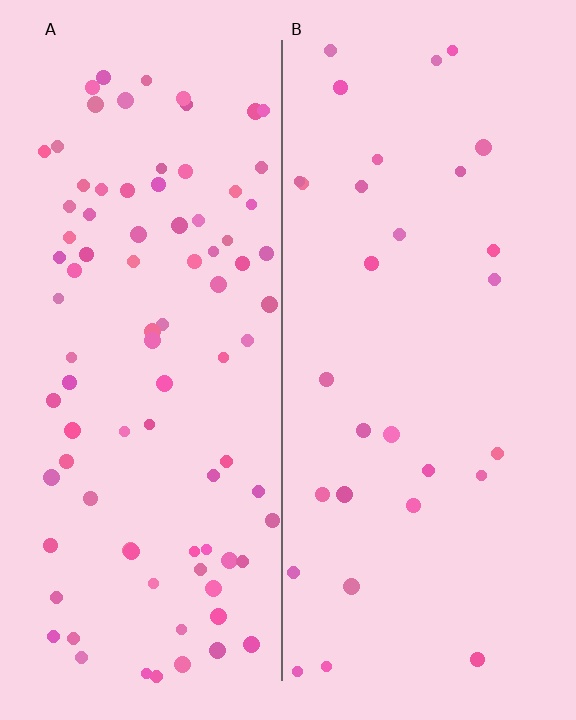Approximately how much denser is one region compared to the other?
Approximately 2.9× — region A over region B.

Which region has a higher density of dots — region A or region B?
A (the left).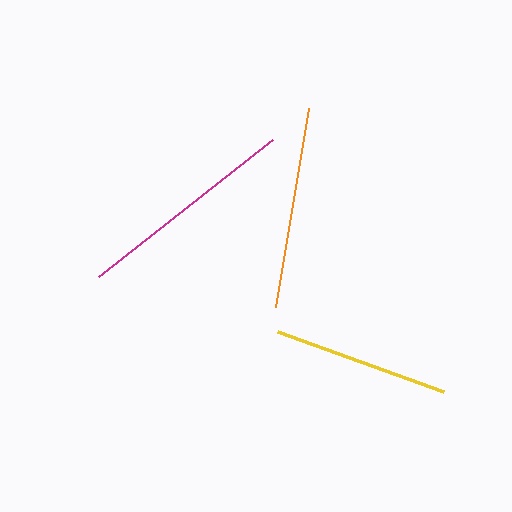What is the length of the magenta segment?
The magenta segment is approximately 221 pixels long.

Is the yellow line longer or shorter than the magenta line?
The magenta line is longer than the yellow line.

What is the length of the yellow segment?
The yellow segment is approximately 177 pixels long.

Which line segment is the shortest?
The yellow line is the shortest at approximately 177 pixels.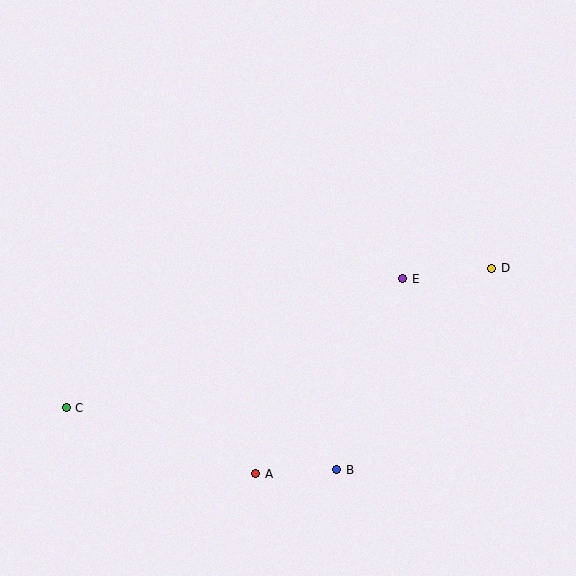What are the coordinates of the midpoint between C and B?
The midpoint between C and B is at (201, 439).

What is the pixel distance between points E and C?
The distance between E and C is 361 pixels.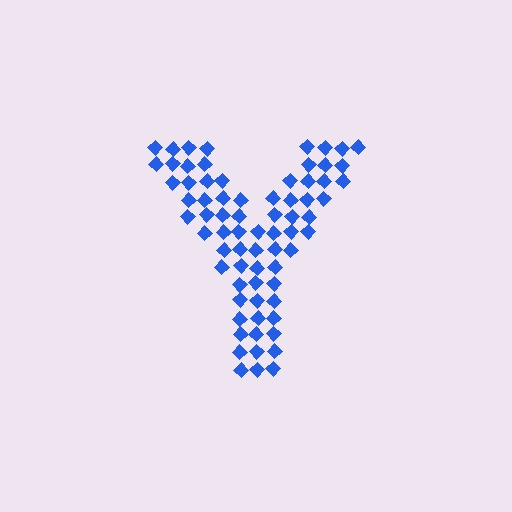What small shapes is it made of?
It is made of small diamonds.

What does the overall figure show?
The overall figure shows the letter Y.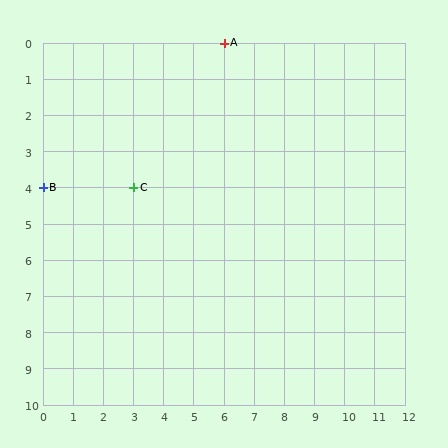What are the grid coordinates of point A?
Point A is at grid coordinates (6, 0).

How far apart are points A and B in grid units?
Points A and B are 6 columns and 4 rows apart (about 7.2 grid units diagonally).